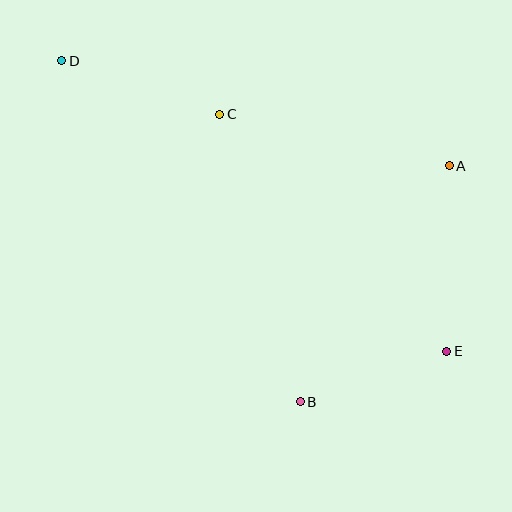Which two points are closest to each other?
Points B and E are closest to each other.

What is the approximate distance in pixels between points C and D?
The distance between C and D is approximately 167 pixels.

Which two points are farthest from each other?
Points D and E are farthest from each other.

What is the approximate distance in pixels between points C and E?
The distance between C and E is approximately 328 pixels.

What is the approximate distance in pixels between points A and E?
The distance between A and E is approximately 185 pixels.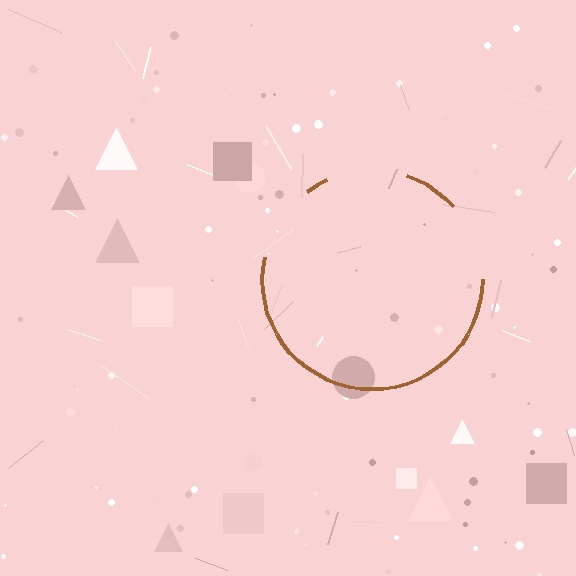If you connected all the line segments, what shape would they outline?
They would outline a circle.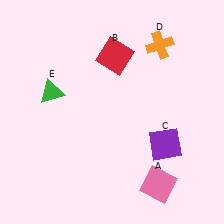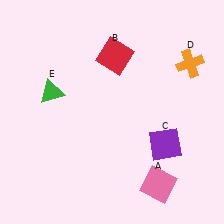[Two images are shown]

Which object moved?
The orange cross (D) moved right.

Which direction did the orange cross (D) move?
The orange cross (D) moved right.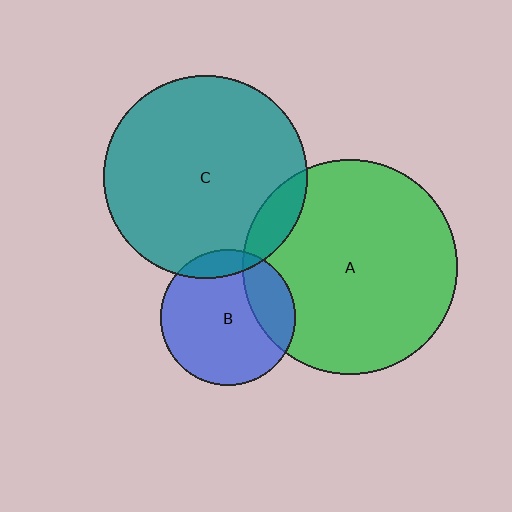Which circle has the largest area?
Circle A (green).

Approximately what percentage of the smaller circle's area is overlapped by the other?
Approximately 10%.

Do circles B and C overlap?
Yes.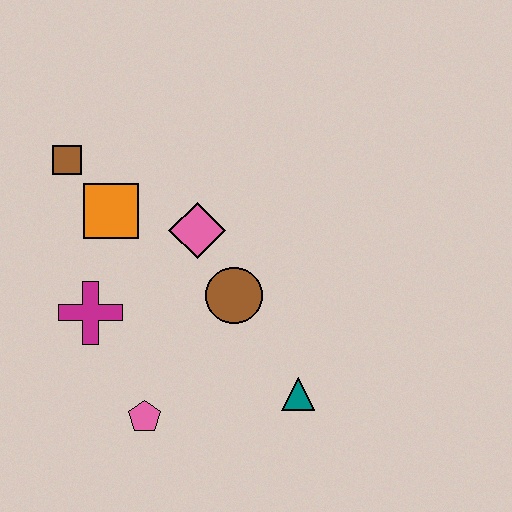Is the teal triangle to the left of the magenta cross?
No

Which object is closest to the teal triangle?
The brown circle is closest to the teal triangle.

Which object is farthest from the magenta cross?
The teal triangle is farthest from the magenta cross.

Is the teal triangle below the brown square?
Yes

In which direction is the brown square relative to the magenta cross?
The brown square is above the magenta cross.